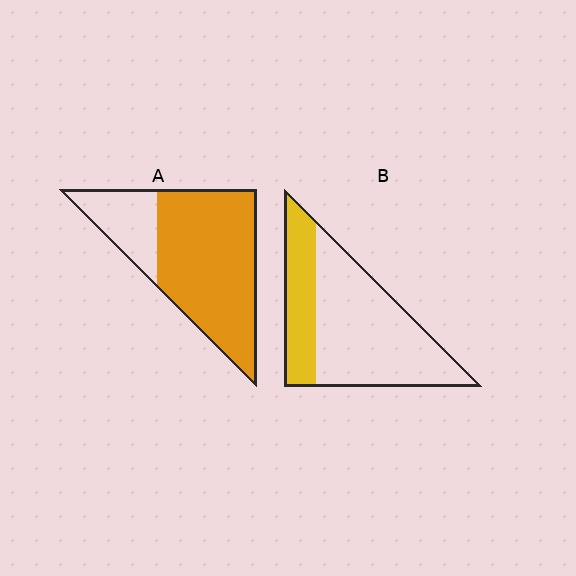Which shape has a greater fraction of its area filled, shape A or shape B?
Shape A.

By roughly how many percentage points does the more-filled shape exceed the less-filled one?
By roughly 45 percentage points (A over B).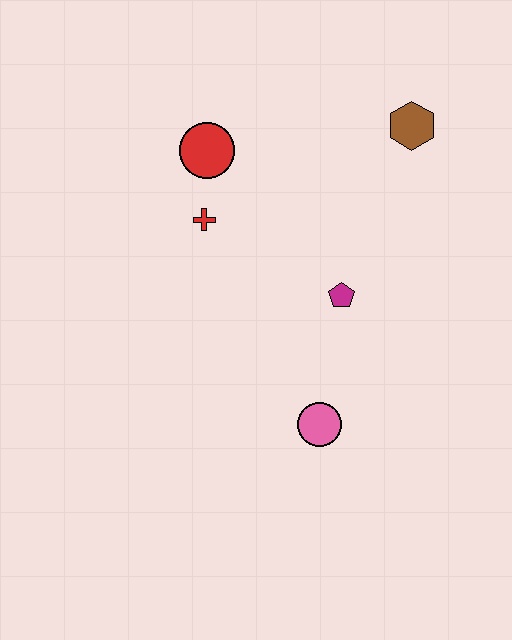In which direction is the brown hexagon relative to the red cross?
The brown hexagon is to the right of the red cross.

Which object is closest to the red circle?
The red cross is closest to the red circle.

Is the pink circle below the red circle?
Yes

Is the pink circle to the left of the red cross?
No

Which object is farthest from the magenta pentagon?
The red circle is farthest from the magenta pentagon.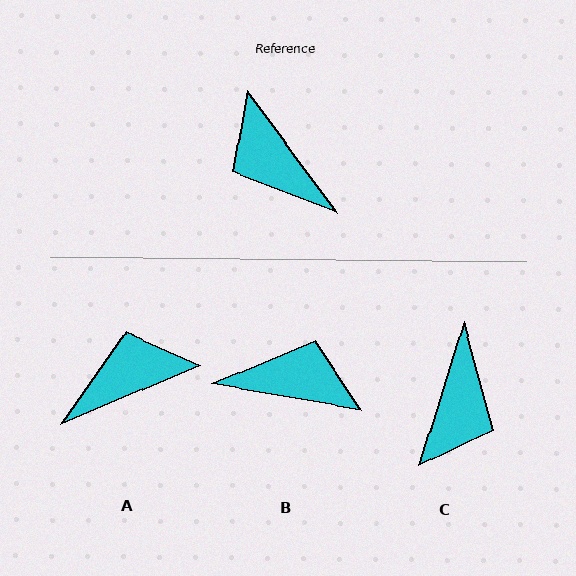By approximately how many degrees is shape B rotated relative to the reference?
Approximately 136 degrees clockwise.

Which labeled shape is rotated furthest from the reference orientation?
B, about 136 degrees away.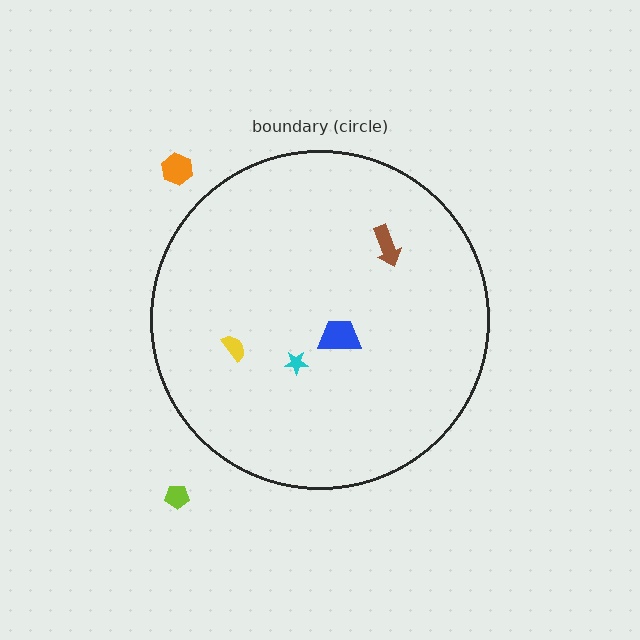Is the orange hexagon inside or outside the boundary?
Outside.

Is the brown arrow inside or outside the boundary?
Inside.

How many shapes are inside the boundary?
4 inside, 2 outside.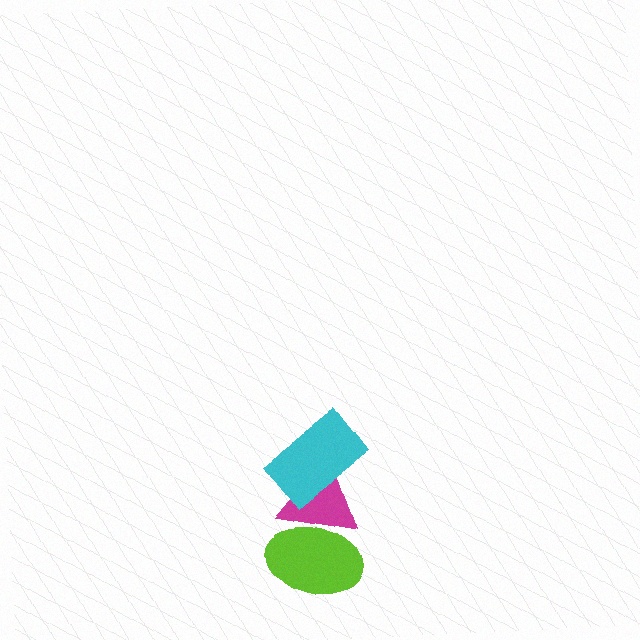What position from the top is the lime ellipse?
The lime ellipse is 3rd from the top.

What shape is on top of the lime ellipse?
The magenta triangle is on top of the lime ellipse.